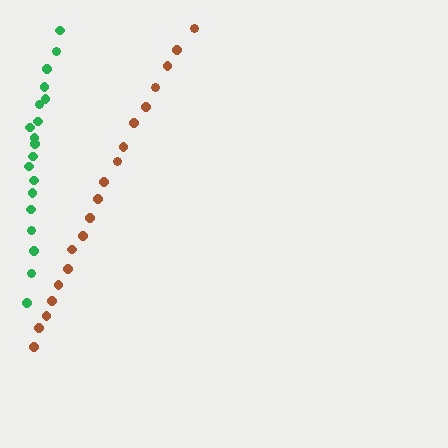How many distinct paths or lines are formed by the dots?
There are 2 distinct paths.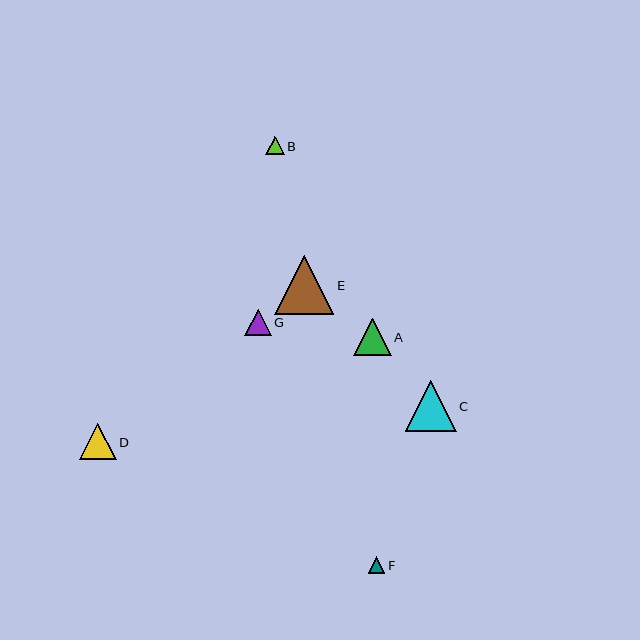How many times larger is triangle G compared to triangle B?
Triangle G is approximately 1.4 times the size of triangle B.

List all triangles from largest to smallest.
From largest to smallest: E, C, A, D, G, B, F.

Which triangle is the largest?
Triangle E is the largest with a size of approximately 59 pixels.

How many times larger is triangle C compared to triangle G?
Triangle C is approximately 1.9 times the size of triangle G.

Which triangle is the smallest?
Triangle F is the smallest with a size of approximately 17 pixels.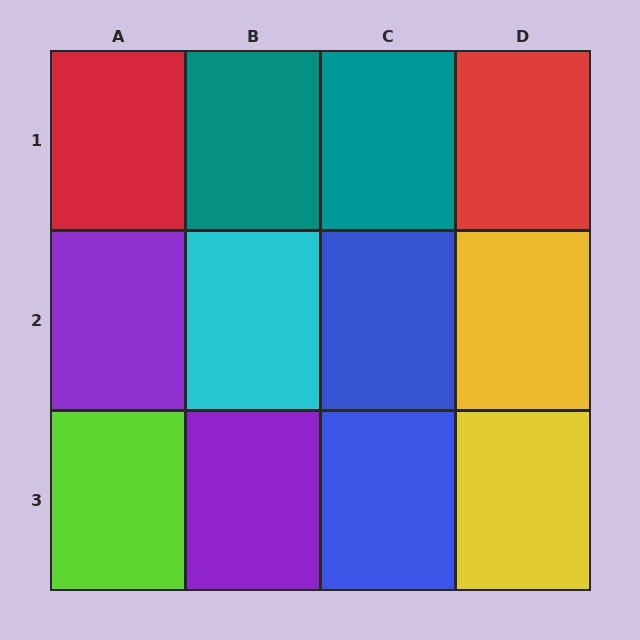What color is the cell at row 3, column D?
Yellow.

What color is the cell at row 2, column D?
Yellow.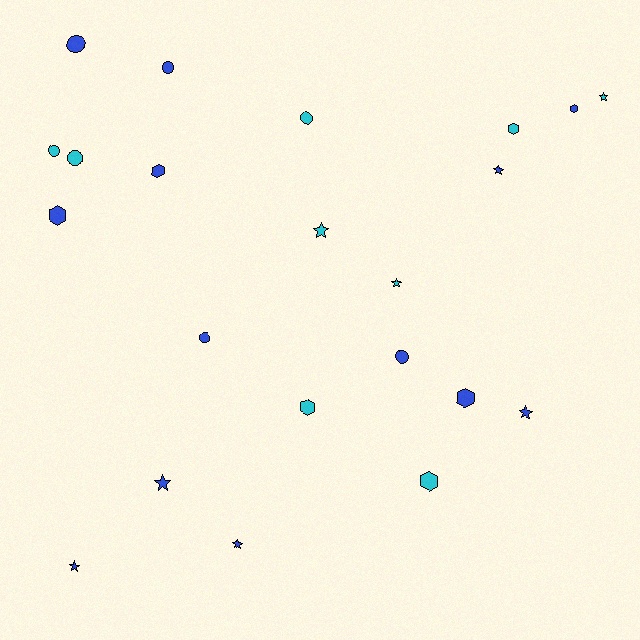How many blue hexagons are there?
There are 4 blue hexagons.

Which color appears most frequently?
Blue, with 13 objects.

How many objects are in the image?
There are 22 objects.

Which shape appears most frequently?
Star, with 8 objects.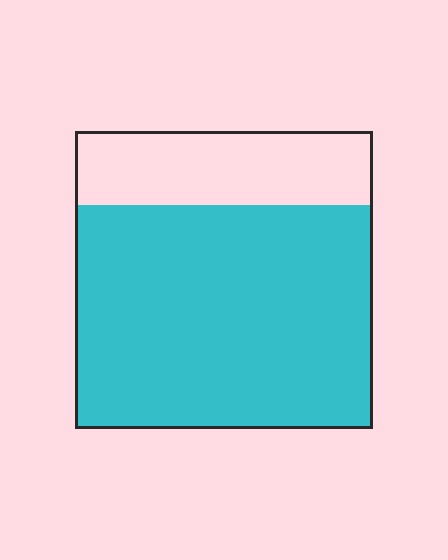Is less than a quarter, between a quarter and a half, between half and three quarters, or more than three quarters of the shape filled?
More than three quarters.